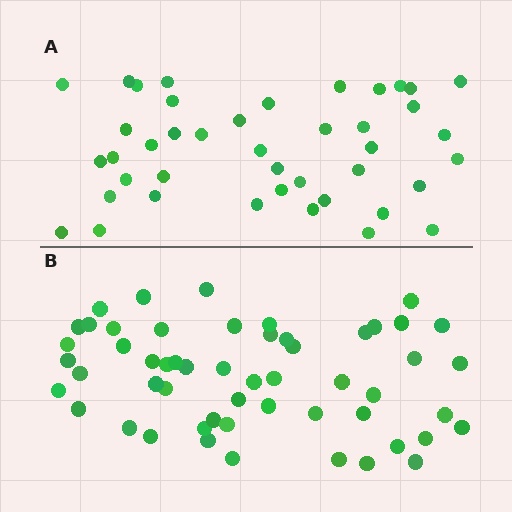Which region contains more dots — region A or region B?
Region B (the bottom region) has more dots.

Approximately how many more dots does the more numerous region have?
Region B has roughly 12 or so more dots than region A.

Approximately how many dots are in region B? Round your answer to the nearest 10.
About 50 dots. (The exact count is 54, which rounds to 50.)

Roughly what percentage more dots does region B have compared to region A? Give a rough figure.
About 30% more.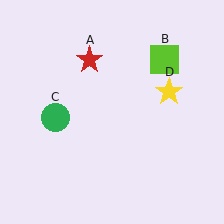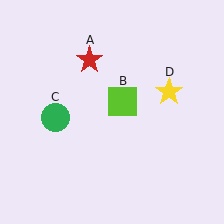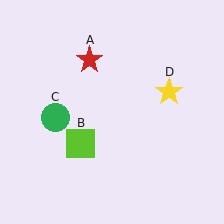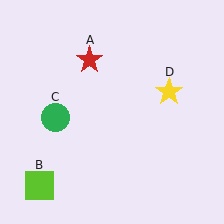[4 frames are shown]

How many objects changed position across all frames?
1 object changed position: lime square (object B).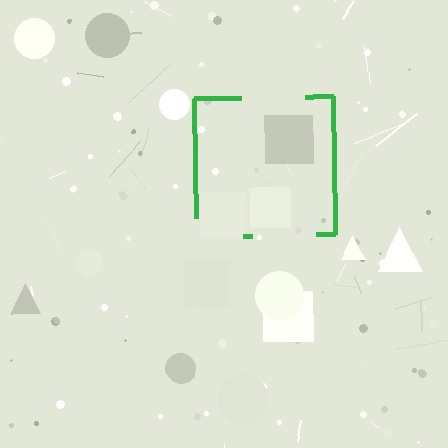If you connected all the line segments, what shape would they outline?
They would outline a square.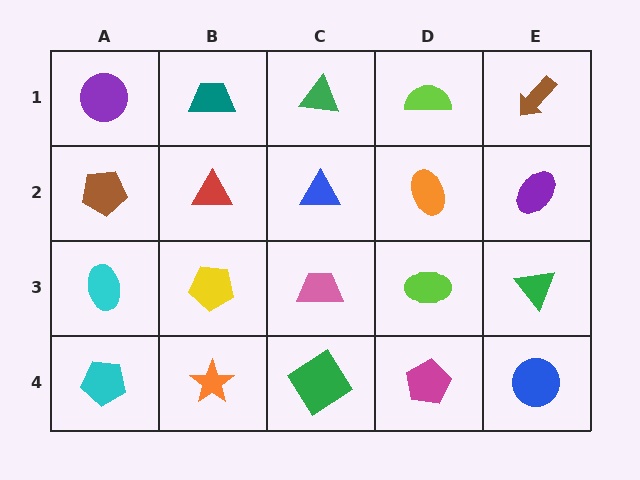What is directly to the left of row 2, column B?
A brown pentagon.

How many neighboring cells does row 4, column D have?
3.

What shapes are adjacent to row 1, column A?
A brown pentagon (row 2, column A), a teal trapezoid (row 1, column B).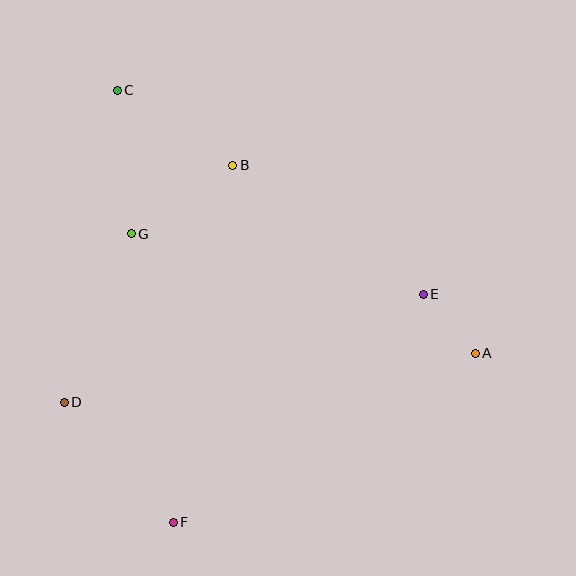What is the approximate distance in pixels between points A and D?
The distance between A and D is approximately 414 pixels.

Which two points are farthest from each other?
Points A and C are farthest from each other.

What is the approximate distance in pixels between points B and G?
The distance between B and G is approximately 122 pixels.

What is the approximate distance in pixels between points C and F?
The distance between C and F is approximately 436 pixels.